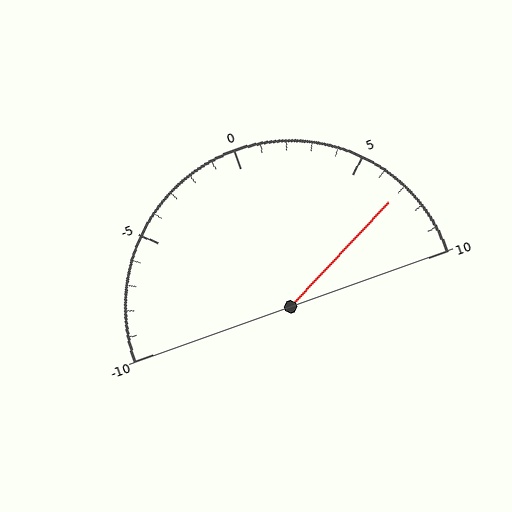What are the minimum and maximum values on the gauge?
The gauge ranges from -10 to 10.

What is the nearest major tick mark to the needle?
The nearest major tick mark is 5.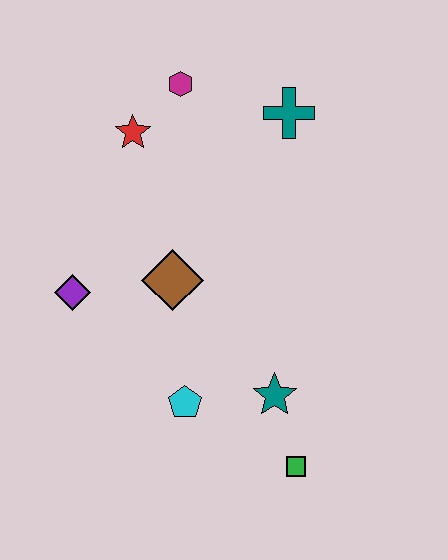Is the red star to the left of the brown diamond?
Yes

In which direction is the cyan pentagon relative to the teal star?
The cyan pentagon is to the left of the teal star.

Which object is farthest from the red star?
The green square is farthest from the red star.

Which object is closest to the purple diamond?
The brown diamond is closest to the purple diamond.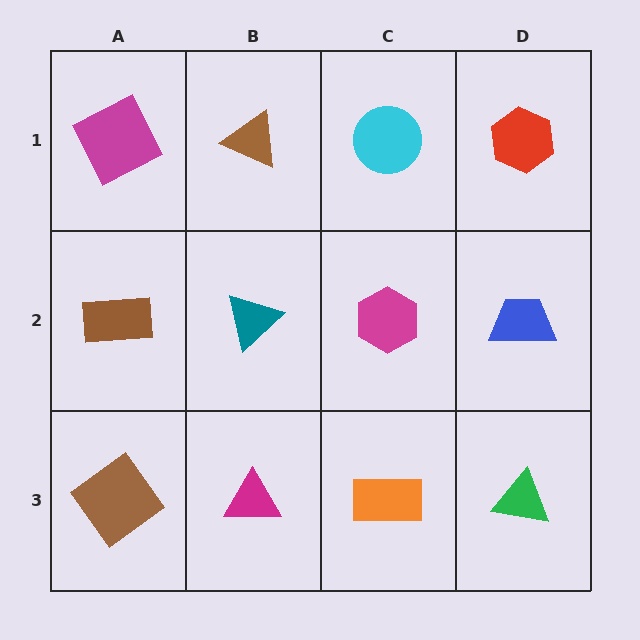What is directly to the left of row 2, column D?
A magenta hexagon.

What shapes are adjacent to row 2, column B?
A brown triangle (row 1, column B), a magenta triangle (row 3, column B), a brown rectangle (row 2, column A), a magenta hexagon (row 2, column C).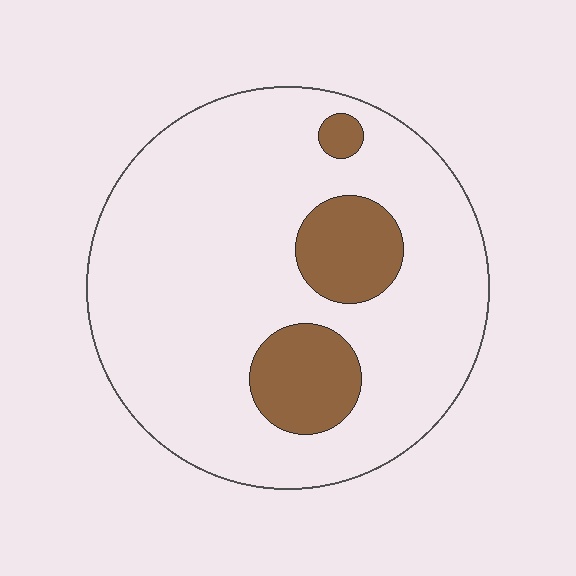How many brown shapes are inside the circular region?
3.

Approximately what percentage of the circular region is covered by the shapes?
Approximately 15%.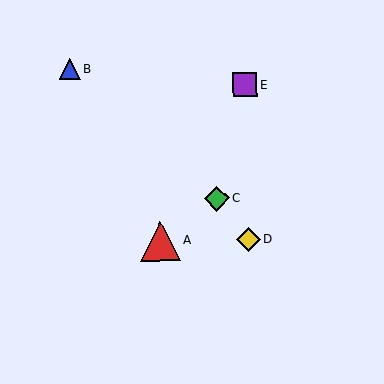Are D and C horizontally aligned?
No, D is at y≈240 and C is at y≈198.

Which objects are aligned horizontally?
Objects A, D are aligned horizontally.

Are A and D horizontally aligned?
Yes, both are at y≈241.